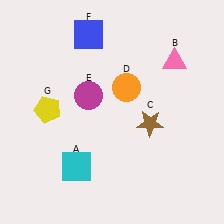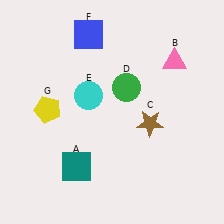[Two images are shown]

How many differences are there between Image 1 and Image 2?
There are 3 differences between the two images.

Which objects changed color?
A changed from cyan to teal. D changed from orange to green. E changed from magenta to cyan.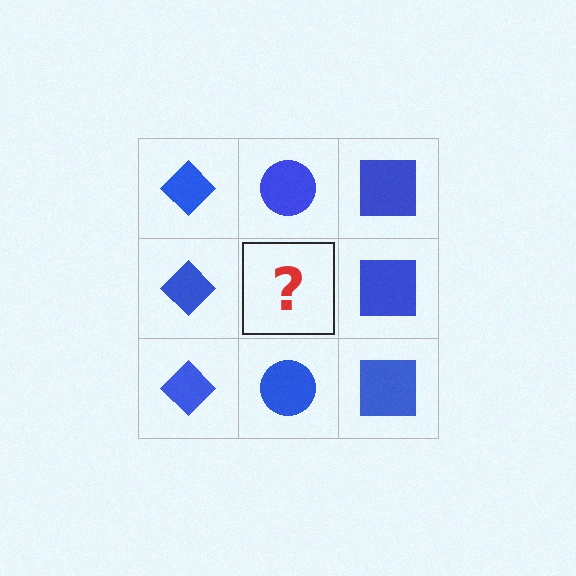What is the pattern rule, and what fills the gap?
The rule is that each column has a consistent shape. The gap should be filled with a blue circle.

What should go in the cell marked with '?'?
The missing cell should contain a blue circle.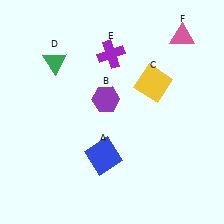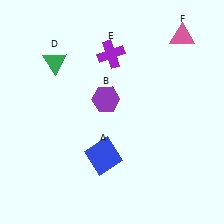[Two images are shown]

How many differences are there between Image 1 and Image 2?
There is 1 difference between the two images.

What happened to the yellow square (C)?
The yellow square (C) was removed in Image 2. It was in the top-right area of Image 1.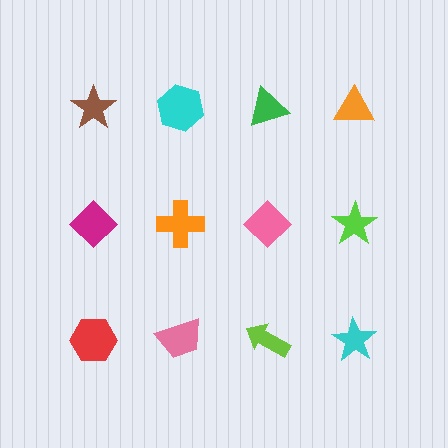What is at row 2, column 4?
A lime star.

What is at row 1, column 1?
A brown star.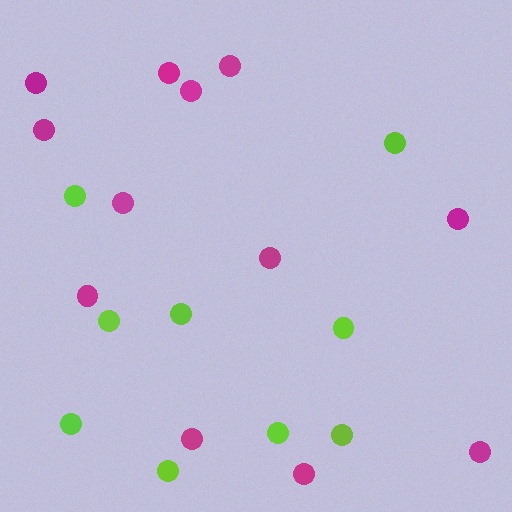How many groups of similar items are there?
There are 2 groups: one group of lime circles (9) and one group of magenta circles (12).